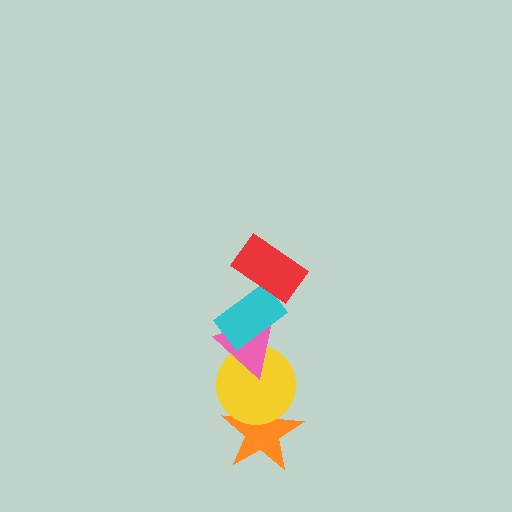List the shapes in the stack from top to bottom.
From top to bottom: the red rectangle, the cyan rectangle, the pink triangle, the yellow circle, the orange star.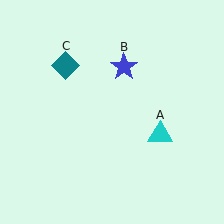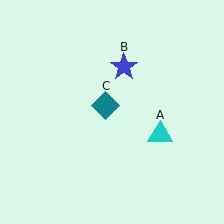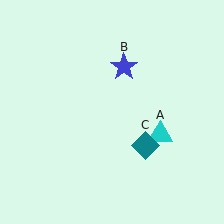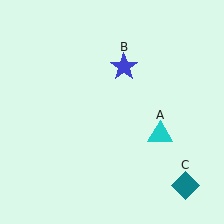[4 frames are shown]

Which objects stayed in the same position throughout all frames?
Cyan triangle (object A) and blue star (object B) remained stationary.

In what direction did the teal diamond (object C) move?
The teal diamond (object C) moved down and to the right.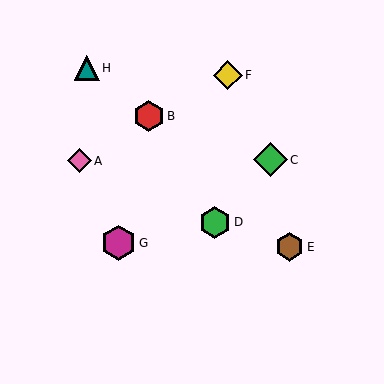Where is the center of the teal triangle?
The center of the teal triangle is at (87, 68).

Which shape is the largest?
The magenta hexagon (labeled G) is the largest.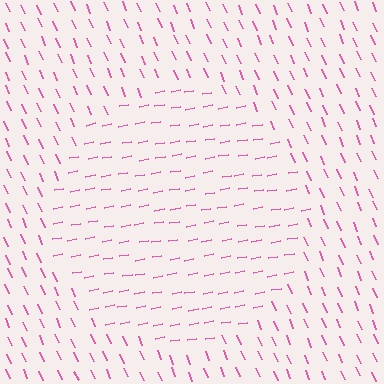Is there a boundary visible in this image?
Yes, there is a texture boundary formed by a change in line orientation.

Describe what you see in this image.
The image is filled with small pink line segments. A circle region in the image has lines oriented differently from the surrounding lines, creating a visible texture boundary.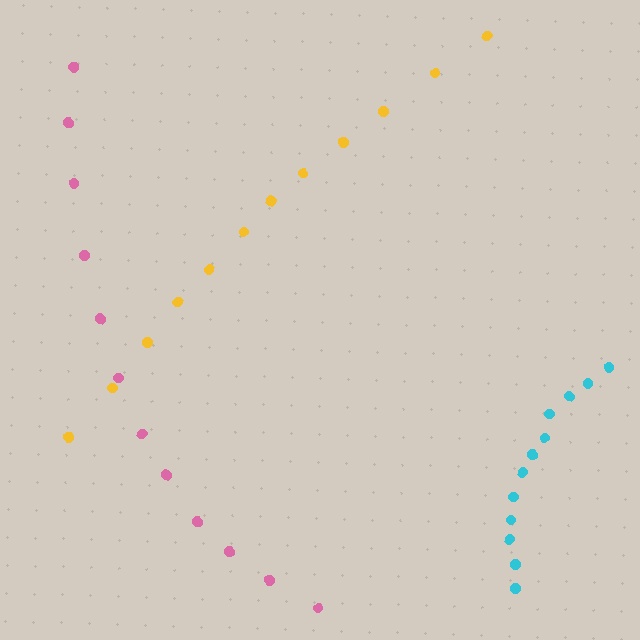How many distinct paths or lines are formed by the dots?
There are 3 distinct paths.